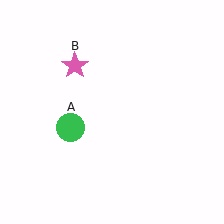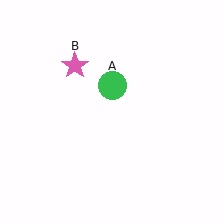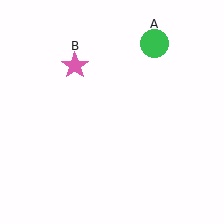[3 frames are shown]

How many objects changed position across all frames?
1 object changed position: green circle (object A).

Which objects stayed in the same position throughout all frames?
Pink star (object B) remained stationary.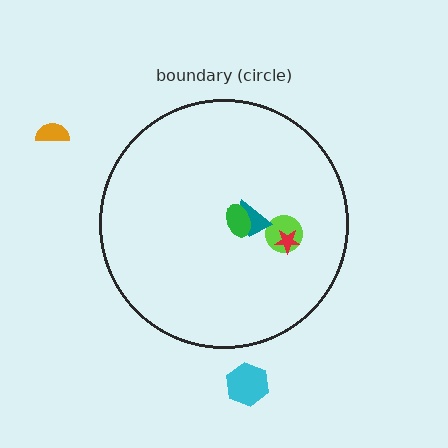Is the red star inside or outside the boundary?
Inside.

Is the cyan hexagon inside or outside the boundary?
Outside.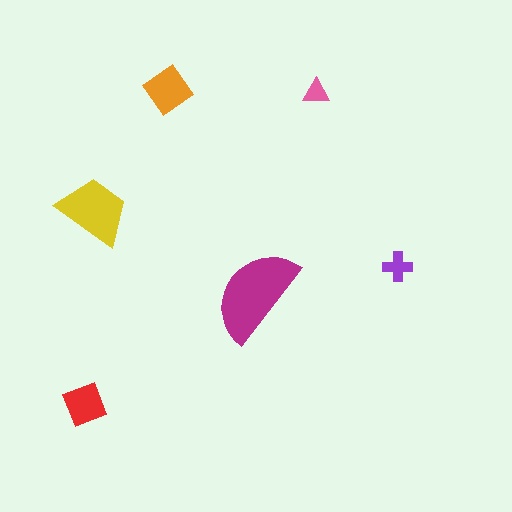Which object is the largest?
The magenta semicircle.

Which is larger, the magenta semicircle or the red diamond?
The magenta semicircle.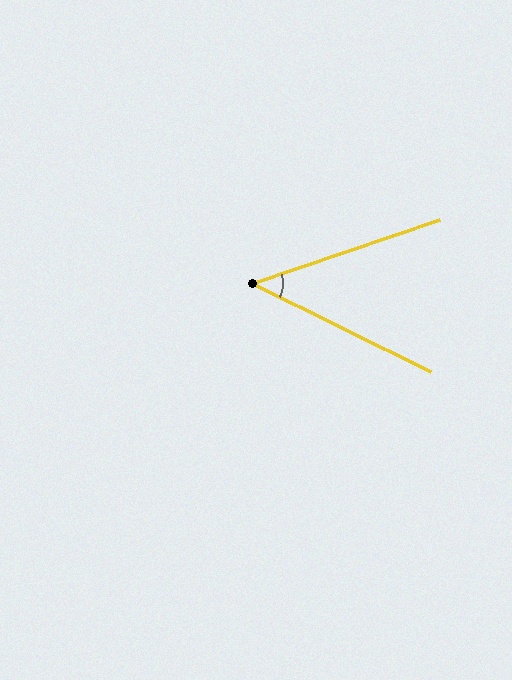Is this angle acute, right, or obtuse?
It is acute.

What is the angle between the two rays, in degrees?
Approximately 45 degrees.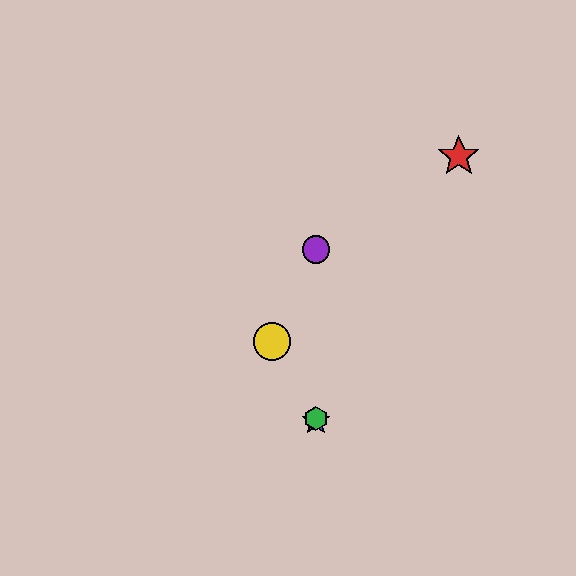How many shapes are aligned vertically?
3 shapes (the blue star, the green hexagon, the purple circle) are aligned vertically.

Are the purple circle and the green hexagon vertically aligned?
Yes, both are at x≈316.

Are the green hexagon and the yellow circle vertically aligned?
No, the green hexagon is at x≈316 and the yellow circle is at x≈272.